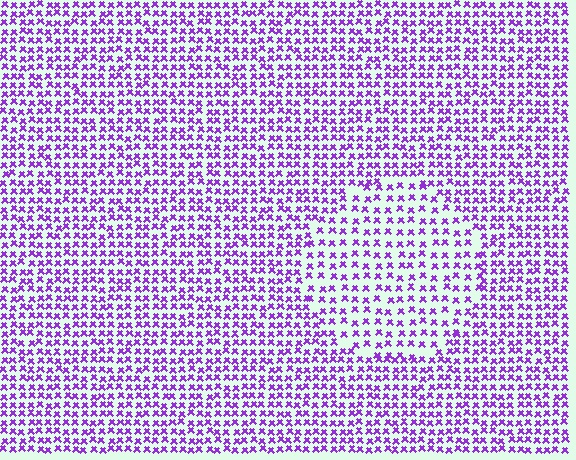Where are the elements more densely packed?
The elements are more densely packed outside the circle boundary.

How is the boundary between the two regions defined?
The boundary is defined by a change in element density (approximately 1.6x ratio). All elements are the same color, size, and shape.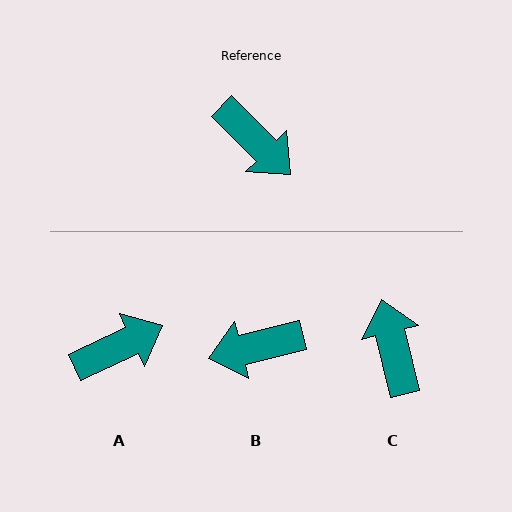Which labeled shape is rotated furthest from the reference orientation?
C, about 149 degrees away.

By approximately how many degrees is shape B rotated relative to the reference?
Approximately 122 degrees clockwise.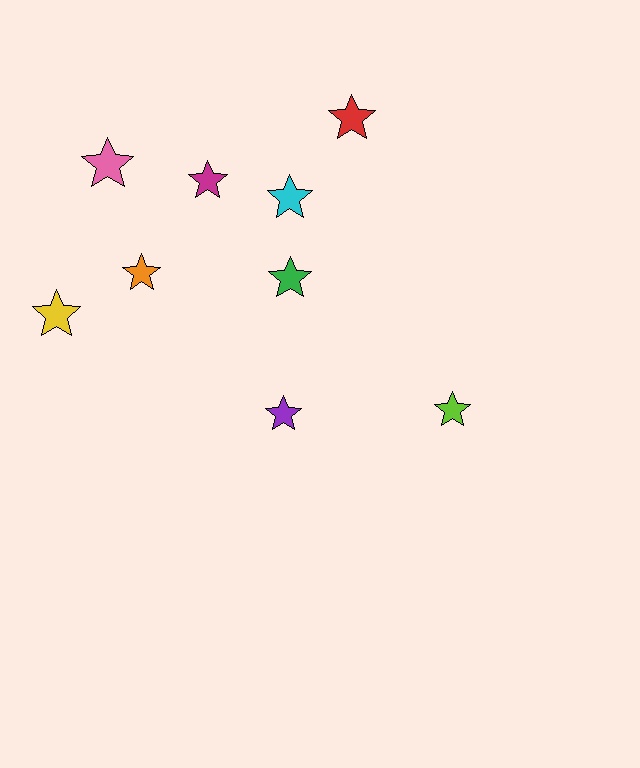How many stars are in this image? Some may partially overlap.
There are 9 stars.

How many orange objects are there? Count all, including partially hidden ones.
There is 1 orange object.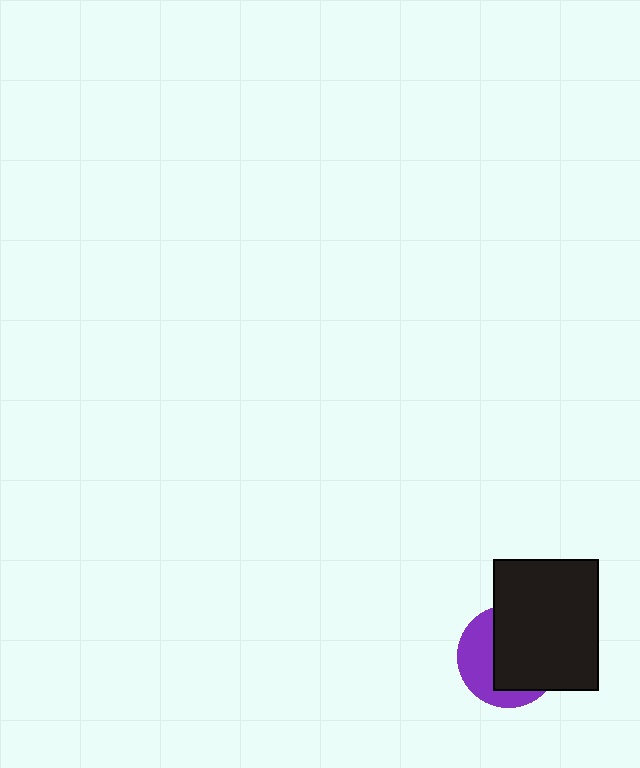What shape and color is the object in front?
The object in front is a black rectangle.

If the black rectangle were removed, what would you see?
You would see the complete purple circle.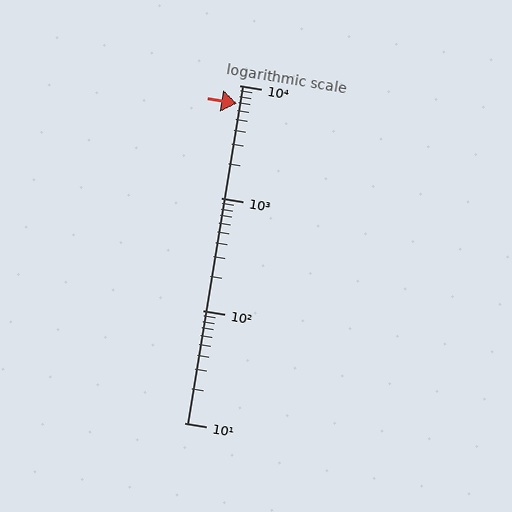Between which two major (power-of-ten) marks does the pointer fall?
The pointer is between 1000 and 10000.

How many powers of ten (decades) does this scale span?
The scale spans 3 decades, from 10 to 10000.